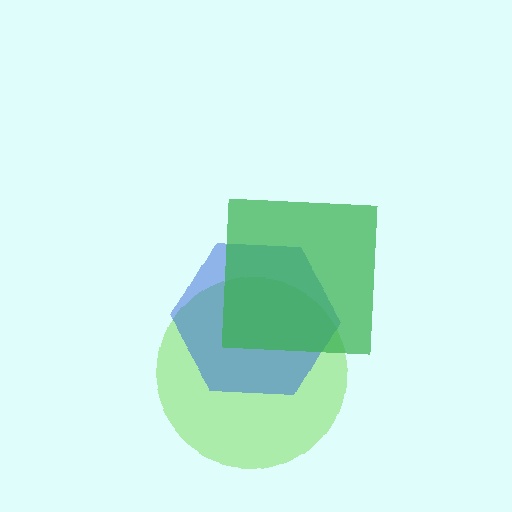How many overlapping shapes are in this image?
There are 3 overlapping shapes in the image.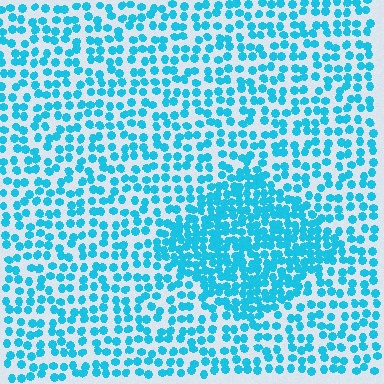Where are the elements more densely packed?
The elements are more densely packed inside the diamond boundary.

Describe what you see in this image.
The image contains small cyan elements arranged at two different densities. A diamond-shaped region is visible where the elements are more densely packed than the surrounding area.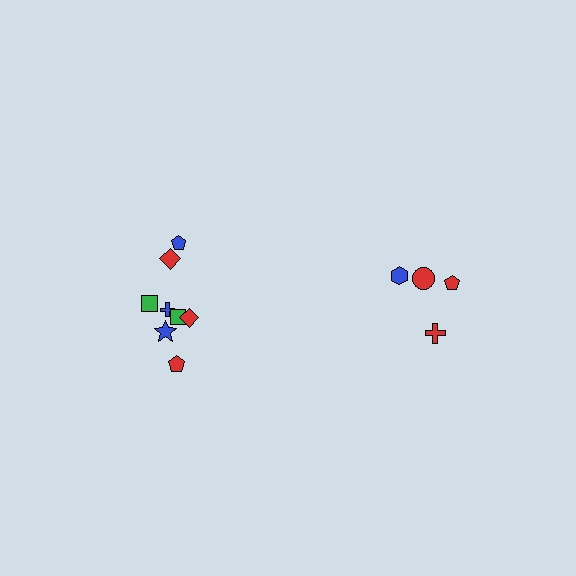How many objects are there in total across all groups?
There are 12 objects.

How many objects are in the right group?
There are 4 objects.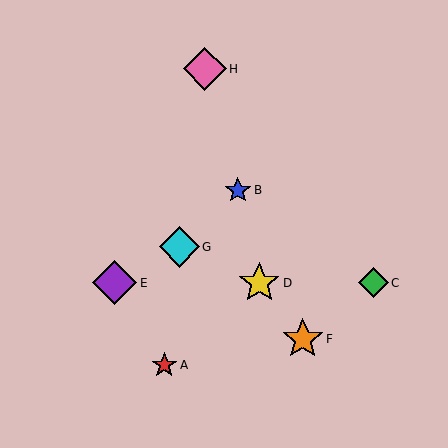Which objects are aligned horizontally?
Objects C, D, E are aligned horizontally.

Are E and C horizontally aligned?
Yes, both are at y≈283.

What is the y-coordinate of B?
Object B is at y≈190.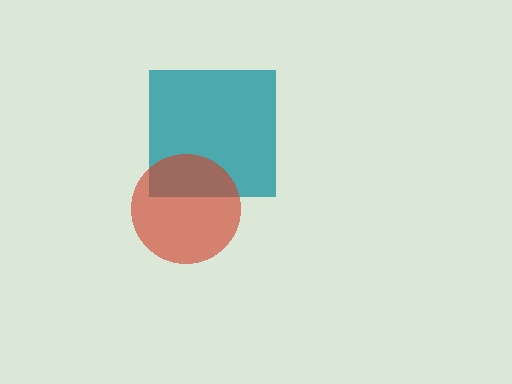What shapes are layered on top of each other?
The layered shapes are: a teal square, a red circle.